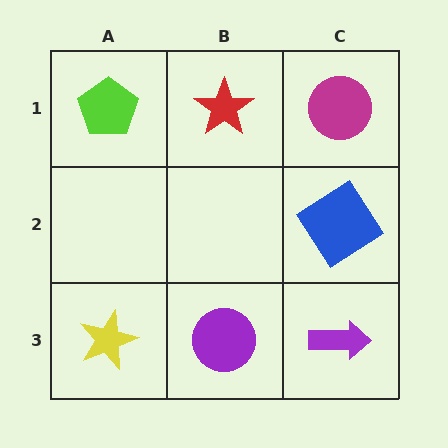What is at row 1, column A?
A lime pentagon.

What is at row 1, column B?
A red star.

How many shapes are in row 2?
1 shape.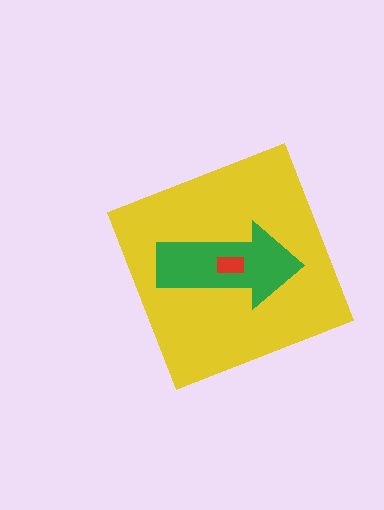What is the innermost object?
The red rectangle.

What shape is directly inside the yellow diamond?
The green arrow.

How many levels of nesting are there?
3.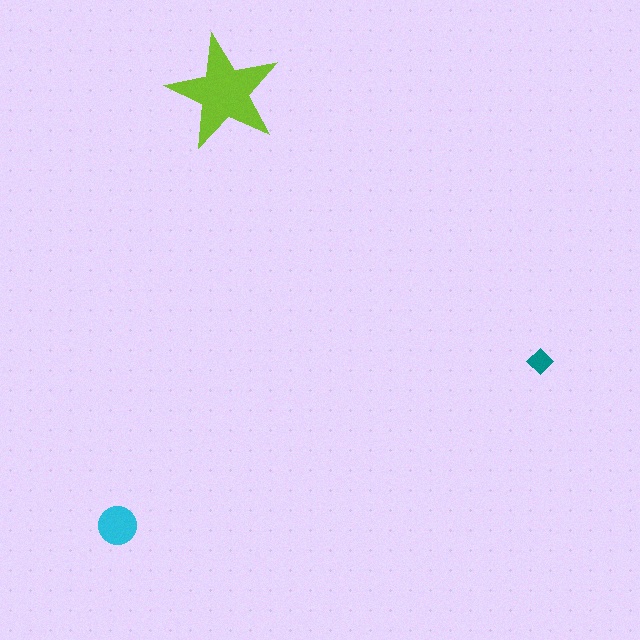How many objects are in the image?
There are 3 objects in the image.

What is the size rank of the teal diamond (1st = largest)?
3rd.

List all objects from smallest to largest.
The teal diamond, the cyan circle, the lime star.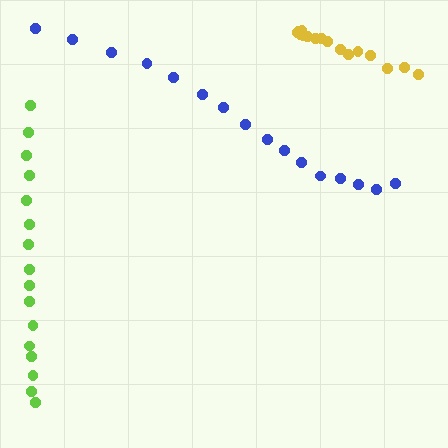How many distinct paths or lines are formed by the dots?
There are 3 distinct paths.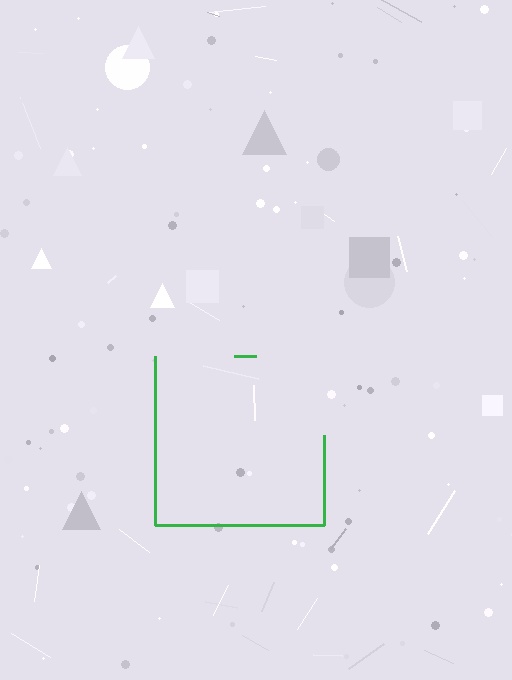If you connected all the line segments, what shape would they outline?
They would outline a square.